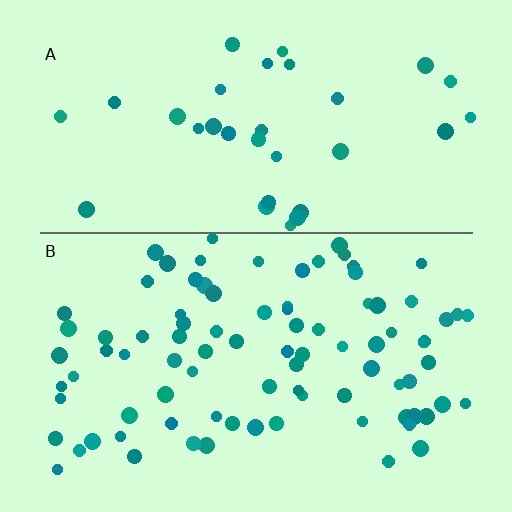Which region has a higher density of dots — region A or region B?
B (the bottom).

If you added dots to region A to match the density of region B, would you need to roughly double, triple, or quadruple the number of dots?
Approximately triple.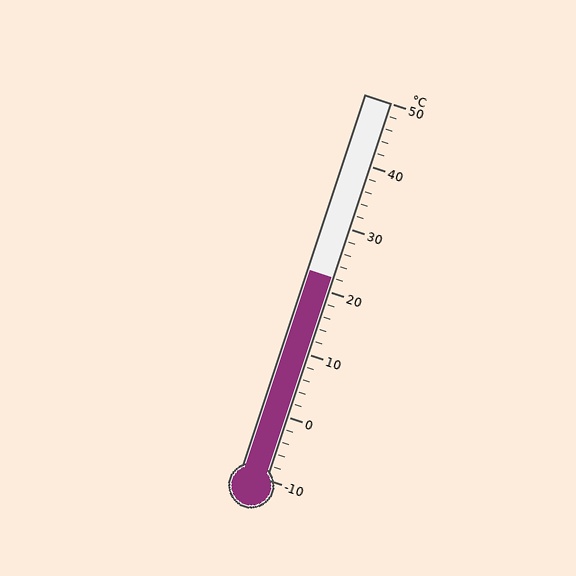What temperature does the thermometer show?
The thermometer shows approximately 22°C.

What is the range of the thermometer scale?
The thermometer scale ranges from -10°C to 50°C.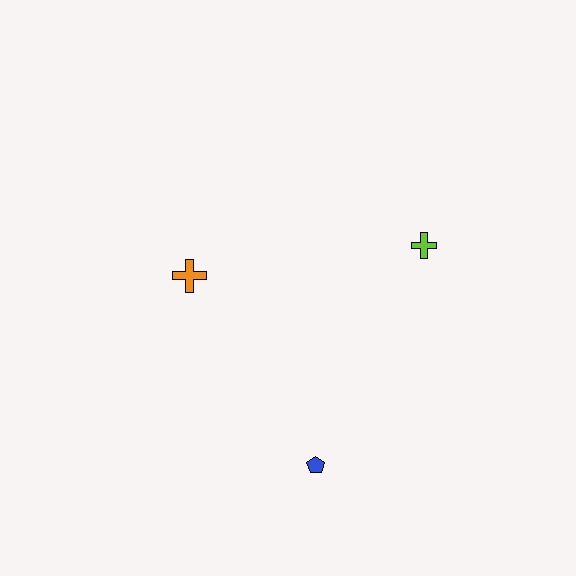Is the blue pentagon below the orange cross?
Yes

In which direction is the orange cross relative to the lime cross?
The orange cross is to the left of the lime cross.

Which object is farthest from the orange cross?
The lime cross is farthest from the orange cross.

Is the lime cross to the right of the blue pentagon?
Yes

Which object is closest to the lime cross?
The orange cross is closest to the lime cross.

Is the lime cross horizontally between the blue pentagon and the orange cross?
No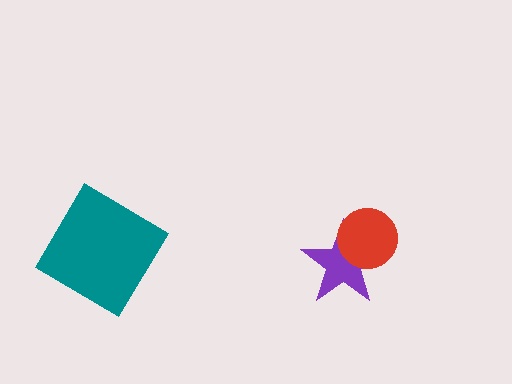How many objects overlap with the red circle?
1 object overlaps with the red circle.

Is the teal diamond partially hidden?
No, no other shape covers it.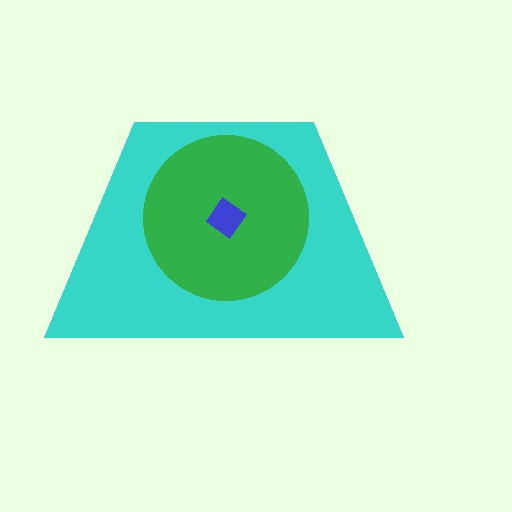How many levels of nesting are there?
3.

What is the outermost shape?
The cyan trapezoid.